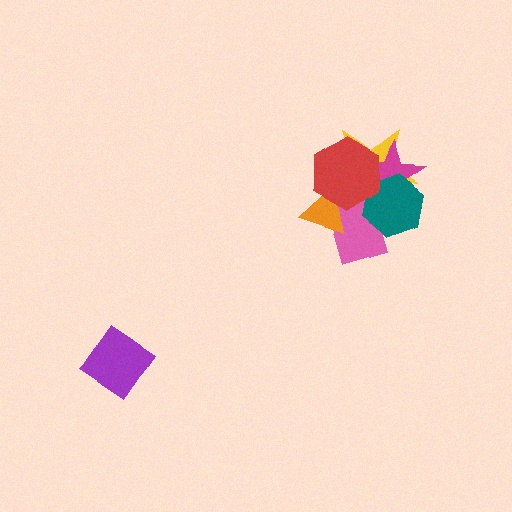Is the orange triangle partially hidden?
Yes, it is partially covered by another shape.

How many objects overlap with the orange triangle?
3 objects overlap with the orange triangle.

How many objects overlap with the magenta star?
4 objects overlap with the magenta star.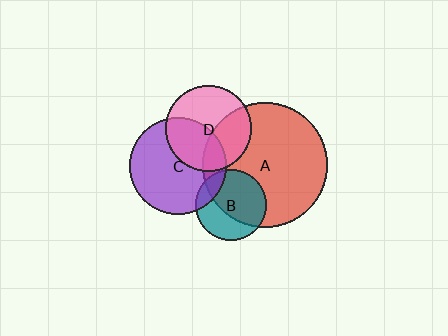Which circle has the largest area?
Circle A (red).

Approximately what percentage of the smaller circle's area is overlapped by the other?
Approximately 40%.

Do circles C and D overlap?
Yes.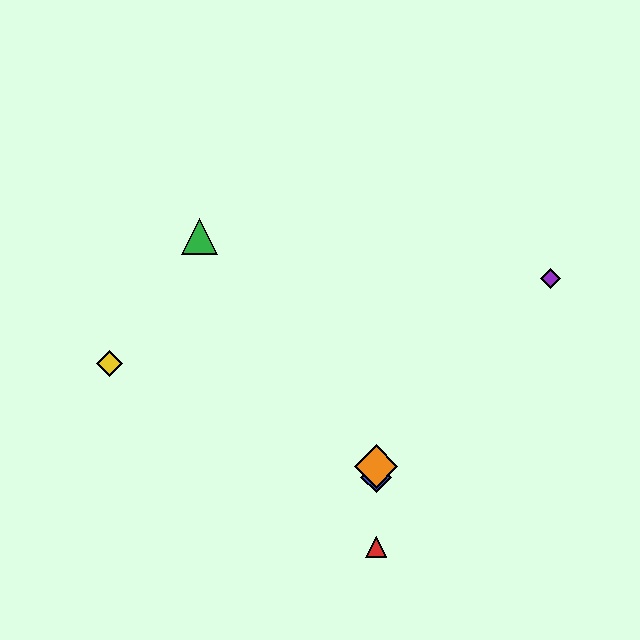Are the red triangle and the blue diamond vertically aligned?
Yes, both are at x≈376.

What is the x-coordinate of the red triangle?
The red triangle is at x≈376.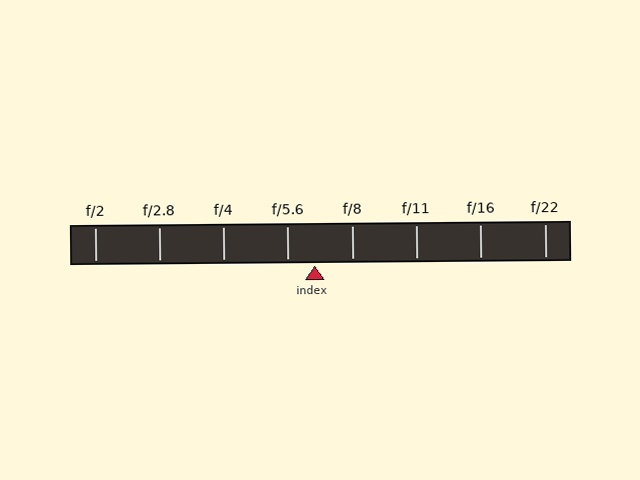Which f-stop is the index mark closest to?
The index mark is closest to f/5.6.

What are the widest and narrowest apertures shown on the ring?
The widest aperture shown is f/2 and the narrowest is f/22.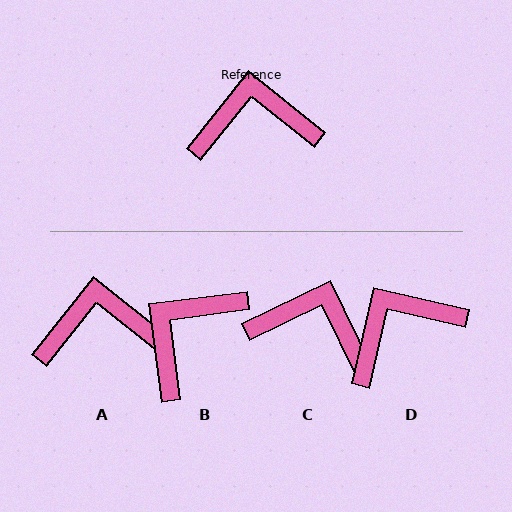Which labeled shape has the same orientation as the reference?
A.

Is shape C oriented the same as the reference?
No, it is off by about 26 degrees.